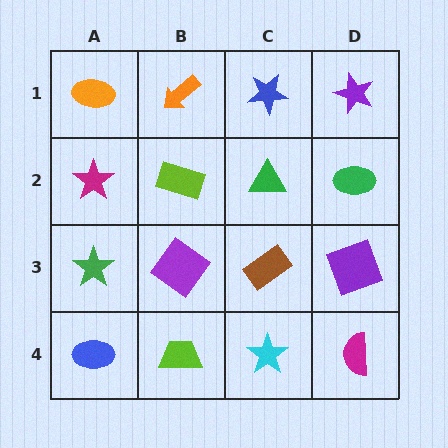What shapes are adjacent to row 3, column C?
A green triangle (row 2, column C), a cyan star (row 4, column C), a purple diamond (row 3, column B), a purple square (row 3, column D).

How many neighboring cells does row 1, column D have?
2.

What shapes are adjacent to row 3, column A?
A magenta star (row 2, column A), a blue ellipse (row 4, column A), a purple diamond (row 3, column B).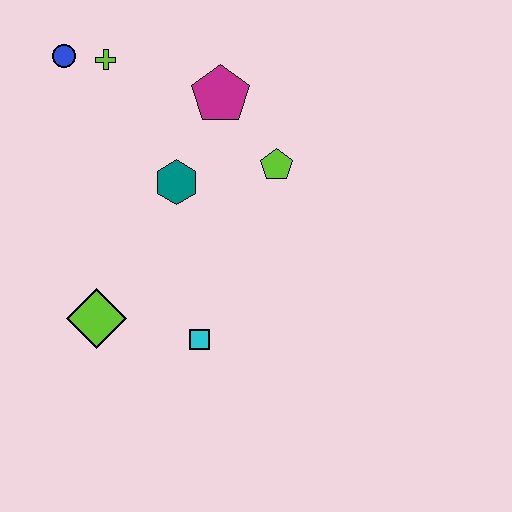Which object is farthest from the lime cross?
The cyan square is farthest from the lime cross.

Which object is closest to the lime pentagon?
The magenta pentagon is closest to the lime pentagon.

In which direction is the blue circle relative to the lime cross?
The blue circle is to the left of the lime cross.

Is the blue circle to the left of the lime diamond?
Yes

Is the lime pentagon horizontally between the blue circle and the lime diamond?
No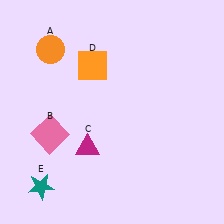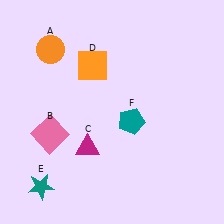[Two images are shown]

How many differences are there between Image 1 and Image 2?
There is 1 difference between the two images.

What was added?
A teal pentagon (F) was added in Image 2.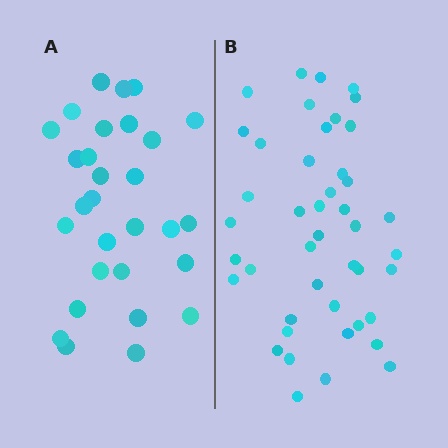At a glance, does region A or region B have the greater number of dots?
Region B (the right region) has more dots.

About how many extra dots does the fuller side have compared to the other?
Region B has approximately 15 more dots than region A.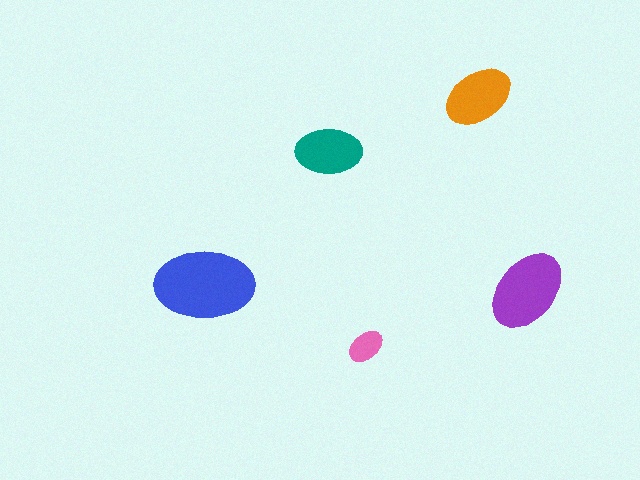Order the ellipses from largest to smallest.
the blue one, the purple one, the orange one, the teal one, the pink one.